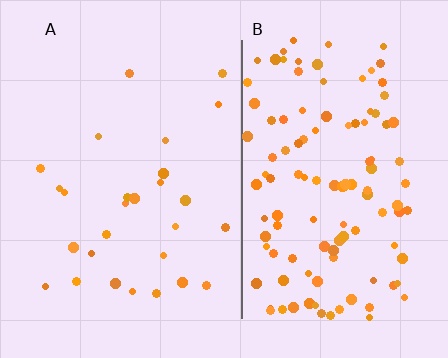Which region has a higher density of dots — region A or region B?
B (the right).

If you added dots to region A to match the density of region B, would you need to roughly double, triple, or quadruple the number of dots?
Approximately quadruple.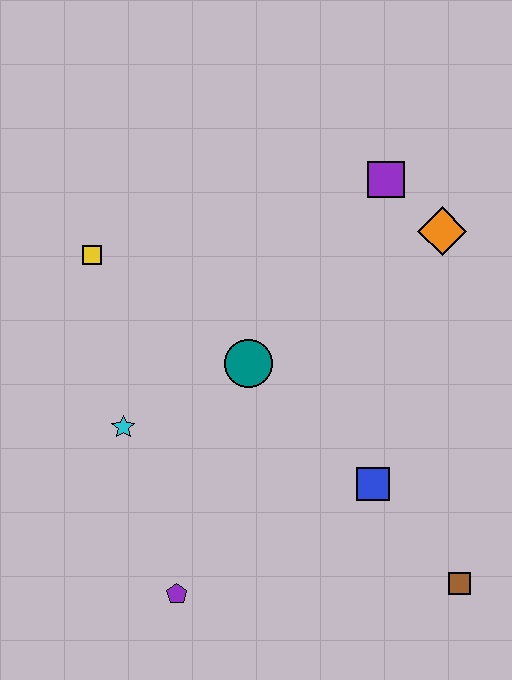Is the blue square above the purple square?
No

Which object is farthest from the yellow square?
The brown square is farthest from the yellow square.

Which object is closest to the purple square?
The orange diamond is closest to the purple square.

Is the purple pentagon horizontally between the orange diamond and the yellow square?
Yes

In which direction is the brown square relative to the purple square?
The brown square is below the purple square.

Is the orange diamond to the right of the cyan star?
Yes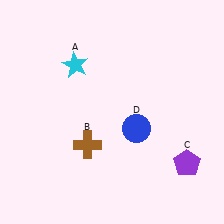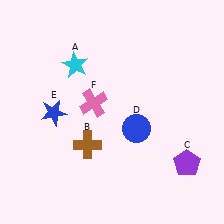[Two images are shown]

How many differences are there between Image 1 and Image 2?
There are 2 differences between the two images.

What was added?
A blue star (E), a pink cross (F) were added in Image 2.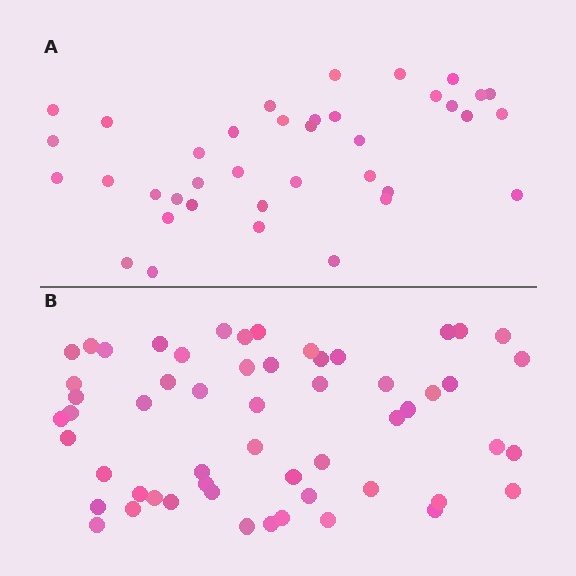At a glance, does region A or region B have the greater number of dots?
Region B (the bottom region) has more dots.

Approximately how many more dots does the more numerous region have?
Region B has approximately 20 more dots than region A.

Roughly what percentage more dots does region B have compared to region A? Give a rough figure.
About 45% more.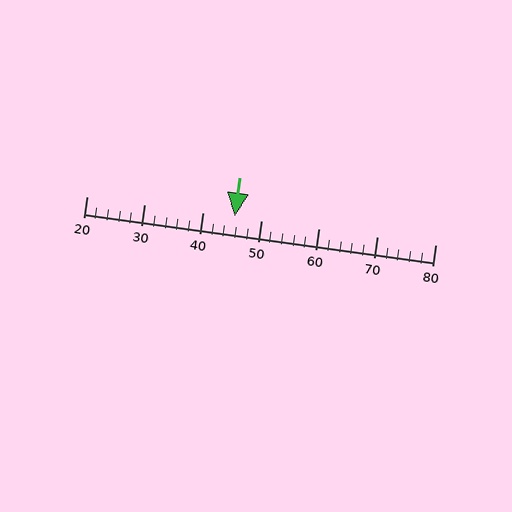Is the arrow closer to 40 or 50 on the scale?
The arrow is closer to 50.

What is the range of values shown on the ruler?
The ruler shows values from 20 to 80.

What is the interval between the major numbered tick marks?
The major tick marks are spaced 10 units apart.